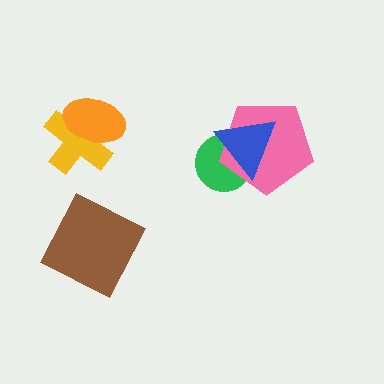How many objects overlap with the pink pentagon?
2 objects overlap with the pink pentagon.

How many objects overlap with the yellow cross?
1 object overlaps with the yellow cross.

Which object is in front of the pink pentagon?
The blue triangle is in front of the pink pentagon.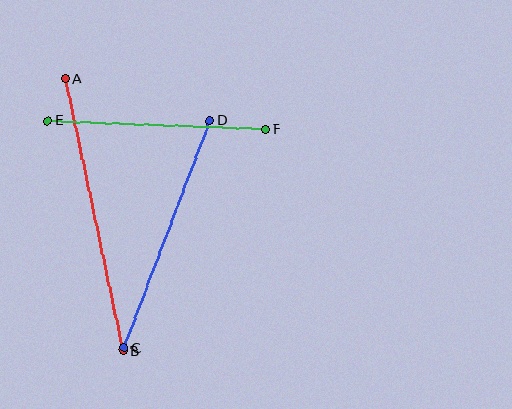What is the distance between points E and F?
The distance is approximately 218 pixels.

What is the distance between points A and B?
The distance is approximately 279 pixels.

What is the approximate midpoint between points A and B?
The midpoint is at approximately (94, 215) pixels.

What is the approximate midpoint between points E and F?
The midpoint is at approximately (157, 125) pixels.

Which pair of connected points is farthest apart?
Points A and B are farthest apart.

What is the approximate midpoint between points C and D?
The midpoint is at approximately (167, 234) pixels.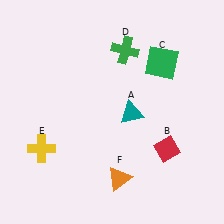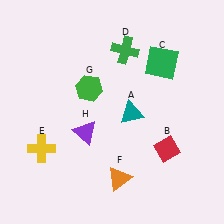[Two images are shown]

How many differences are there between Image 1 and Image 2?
There are 2 differences between the two images.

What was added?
A green hexagon (G), a purple triangle (H) were added in Image 2.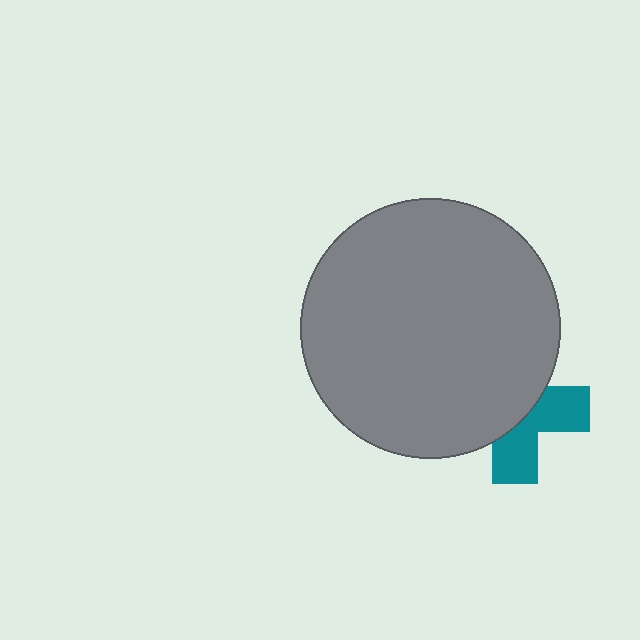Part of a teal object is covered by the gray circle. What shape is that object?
It is a cross.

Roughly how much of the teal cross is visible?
A small part of it is visible (roughly 42%).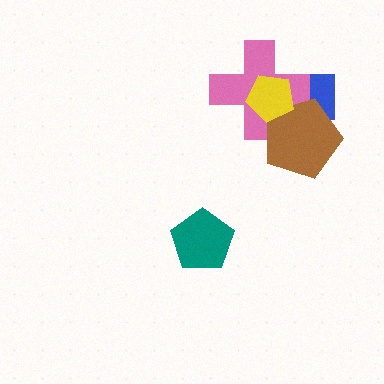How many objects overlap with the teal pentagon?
0 objects overlap with the teal pentagon.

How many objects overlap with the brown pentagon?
3 objects overlap with the brown pentagon.